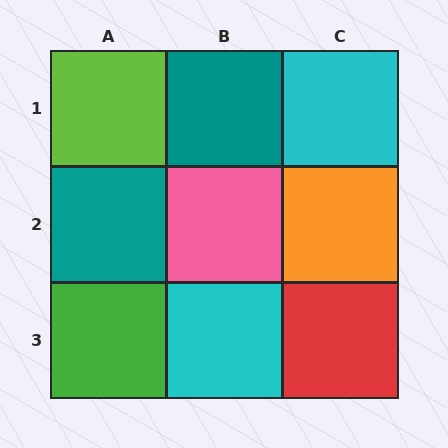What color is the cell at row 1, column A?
Lime.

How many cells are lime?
1 cell is lime.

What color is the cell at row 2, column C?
Orange.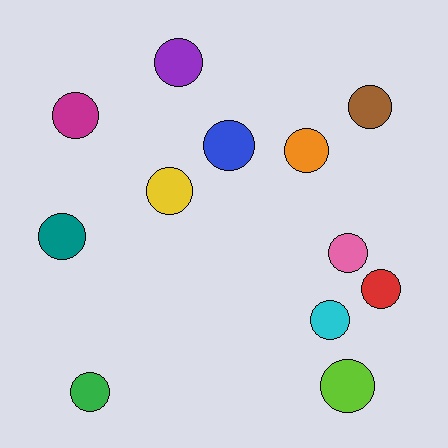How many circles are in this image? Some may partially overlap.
There are 12 circles.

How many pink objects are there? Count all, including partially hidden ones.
There is 1 pink object.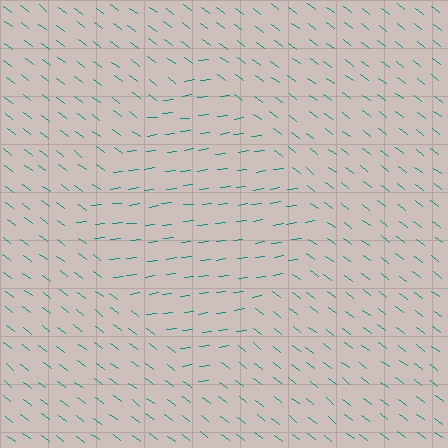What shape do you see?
I see a diamond.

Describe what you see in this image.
The image is filled with small teal line segments. A diamond region in the image has lines oriented differently from the surrounding lines, creating a visible texture boundary.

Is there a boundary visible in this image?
Yes, there is a texture boundary formed by a change in line orientation.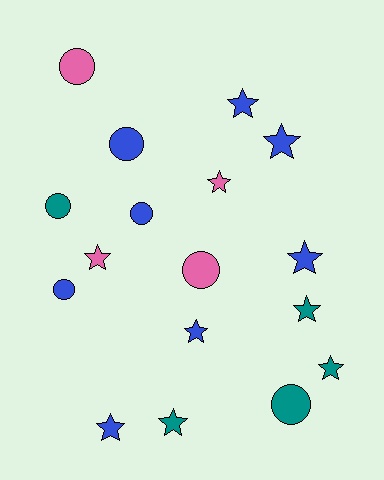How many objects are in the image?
There are 17 objects.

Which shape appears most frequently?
Star, with 10 objects.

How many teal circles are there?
There are 2 teal circles.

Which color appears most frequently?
Blue, with 8 objects.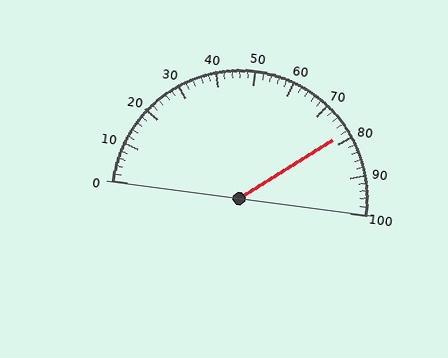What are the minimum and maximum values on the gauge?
The gauge ranges from 0 to 100.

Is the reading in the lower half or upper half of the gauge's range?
The reading is in the upper half of the range (0 to 100).